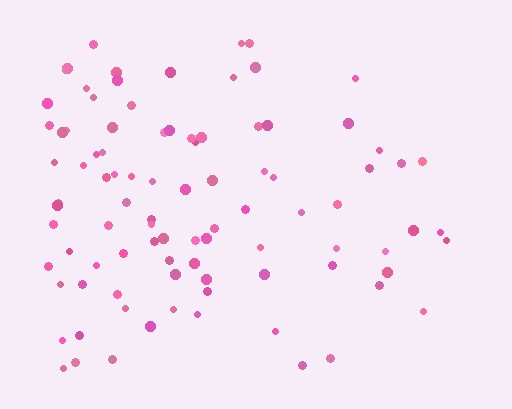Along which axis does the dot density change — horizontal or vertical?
Horizontal.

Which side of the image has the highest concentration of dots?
The left.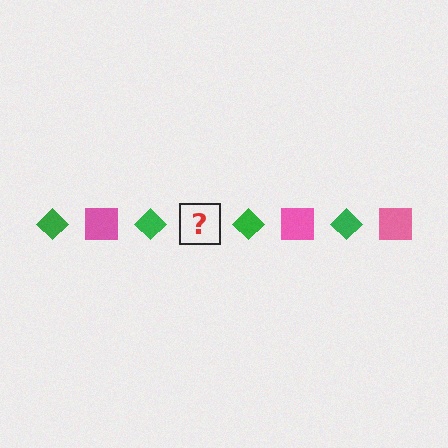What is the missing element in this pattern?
The missing element is a pink square.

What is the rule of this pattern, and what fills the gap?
The rule is that the pattern alternates between green diamond and pink square. The gap should be filled with a pink square.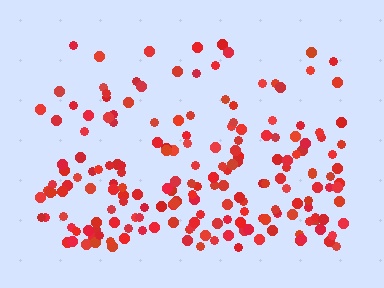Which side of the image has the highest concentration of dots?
The bottom.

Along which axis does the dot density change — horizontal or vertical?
Vertical.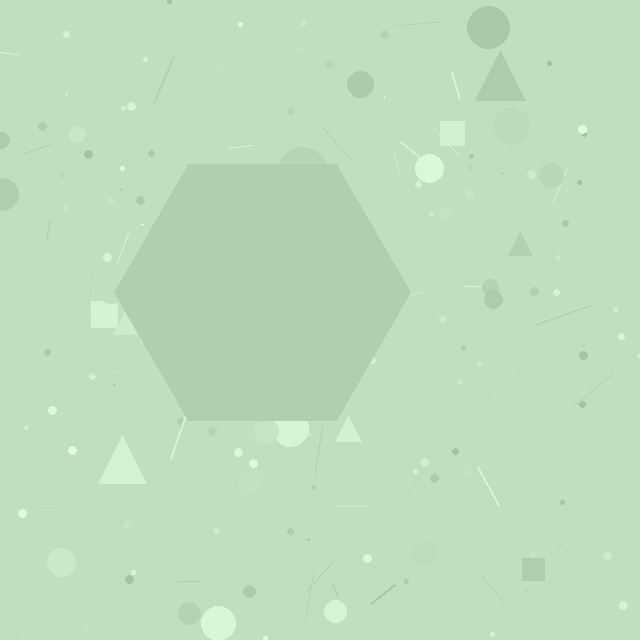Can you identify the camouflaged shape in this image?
The camouflaged shape is a hexagon.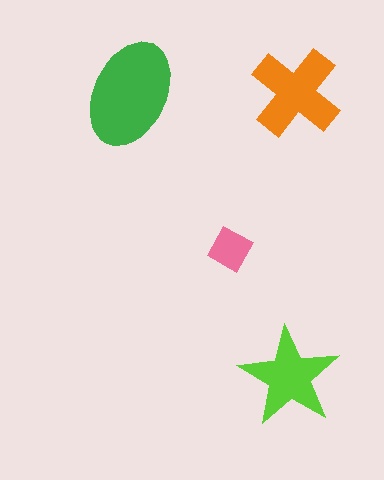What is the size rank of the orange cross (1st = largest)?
2nd.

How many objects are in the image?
There are 4 objects in the image.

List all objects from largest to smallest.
The green ellipse, the orange cross, the lime star, the pink diamond.